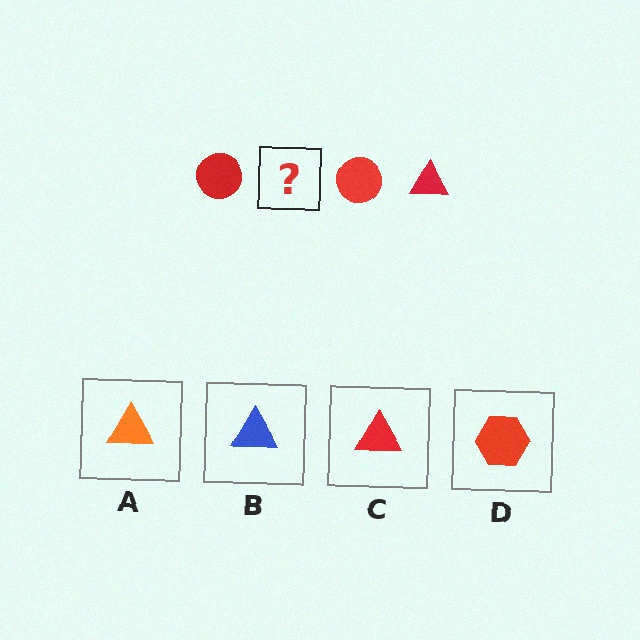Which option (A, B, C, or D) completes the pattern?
C.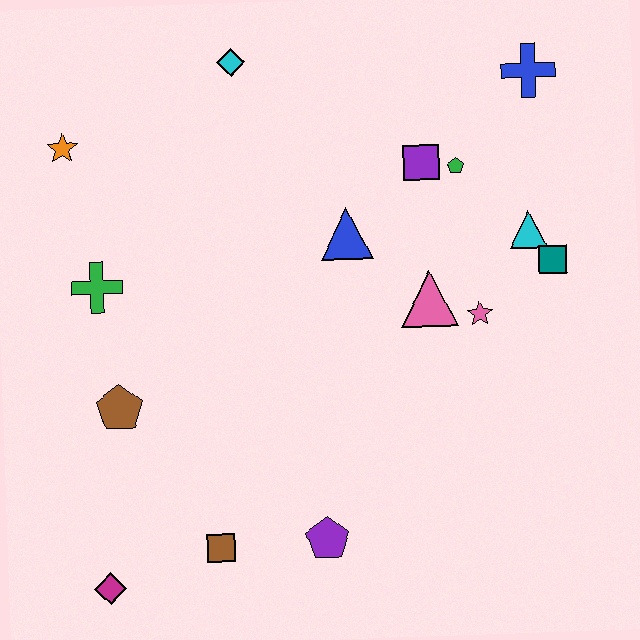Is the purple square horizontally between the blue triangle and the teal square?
Yes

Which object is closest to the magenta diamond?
The brown square is closest to the magenta diamond.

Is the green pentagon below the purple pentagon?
No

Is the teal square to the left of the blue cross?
No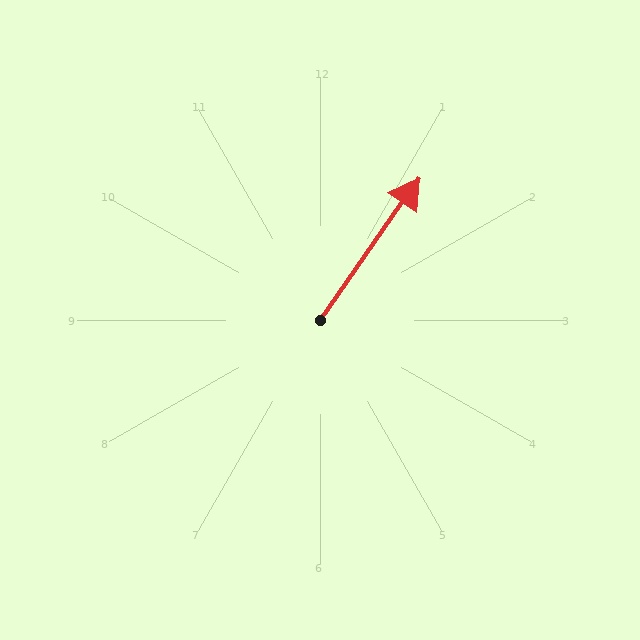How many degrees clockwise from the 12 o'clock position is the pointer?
Approximately 35 degrees.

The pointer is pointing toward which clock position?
Roughly 1 o'clock.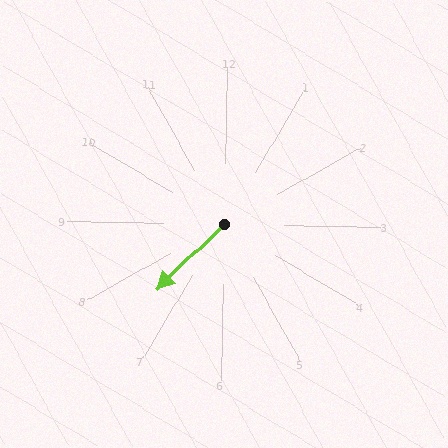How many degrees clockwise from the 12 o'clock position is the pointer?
Approximately 225 degrees.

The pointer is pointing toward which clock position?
Roughly 7 o'clock.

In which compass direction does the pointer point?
Southwest.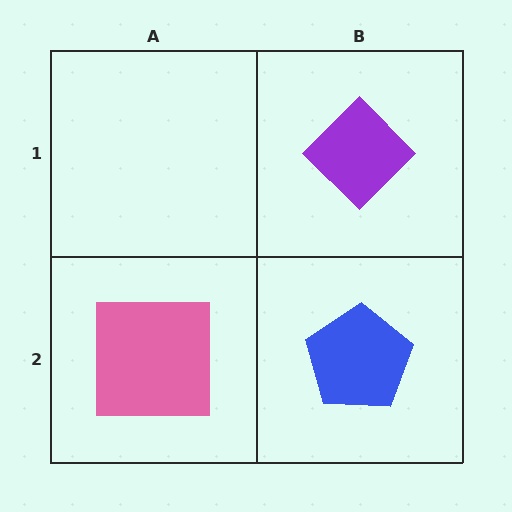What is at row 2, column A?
A pink square.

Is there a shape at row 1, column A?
No, that cell is empty.